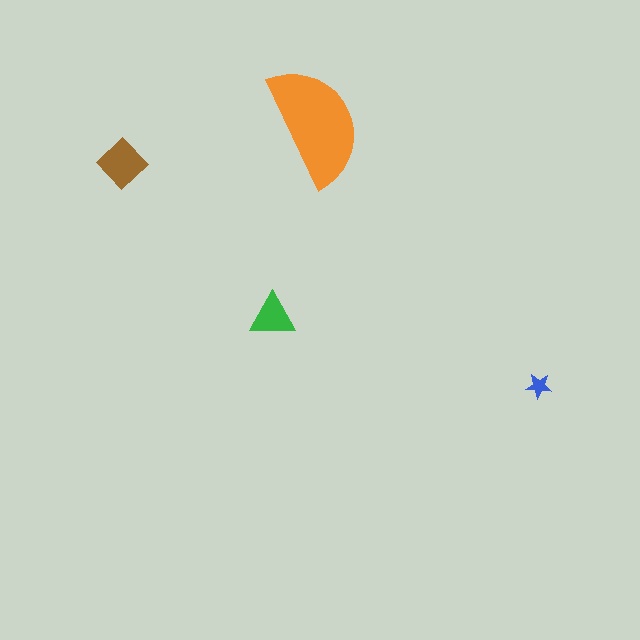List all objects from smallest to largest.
The blue star, the green triangle, the brown diamond, the orange semicircle.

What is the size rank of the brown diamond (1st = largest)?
2nd.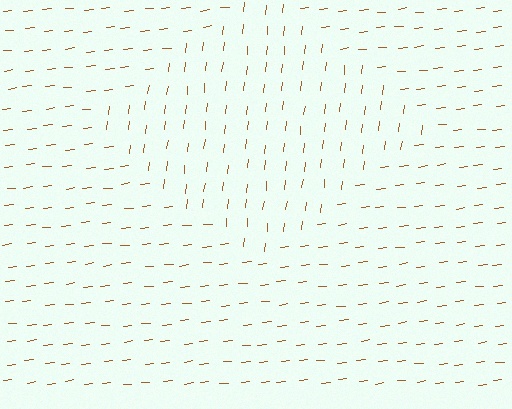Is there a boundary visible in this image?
Yes, there is a texture boundary formed by a change in line orientation.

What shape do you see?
I see a diamond.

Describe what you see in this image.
The image is filled with small brown line segments. A diamond region in the image has lines oriented differently from the surrounding lines, creating a visible texture boundary.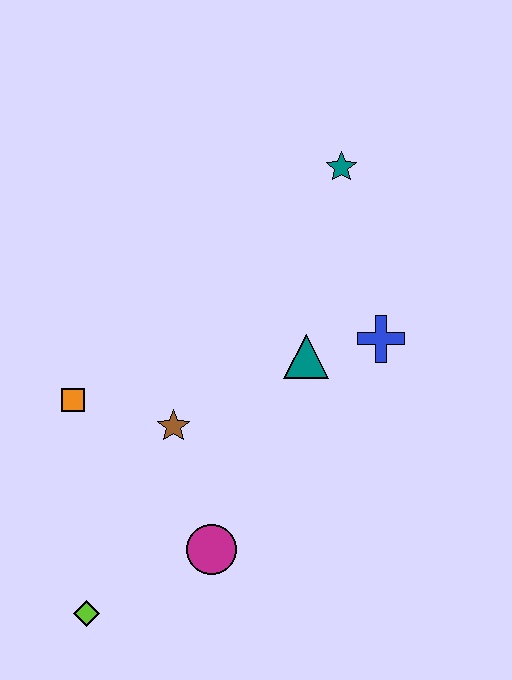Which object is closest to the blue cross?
The teal triangle is closest to the blue cross.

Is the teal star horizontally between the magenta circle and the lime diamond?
No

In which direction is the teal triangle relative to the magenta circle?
The teal triangle is above the magenta circle.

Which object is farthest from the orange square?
The teal star is farthest from the orange square.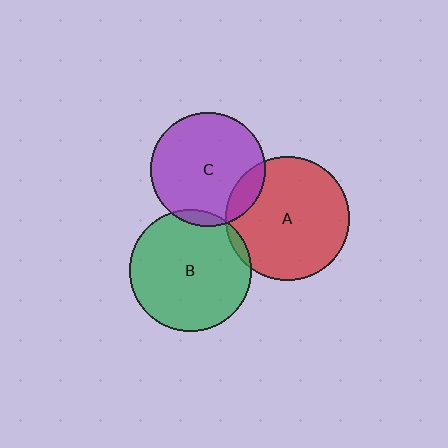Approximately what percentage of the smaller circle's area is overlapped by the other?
Approximately 5%.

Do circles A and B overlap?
Yes.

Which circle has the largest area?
Circle A (red).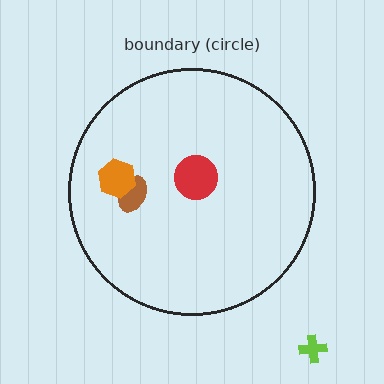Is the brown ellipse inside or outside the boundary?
Inside.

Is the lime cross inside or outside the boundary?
Outside.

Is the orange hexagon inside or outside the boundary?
Inside.